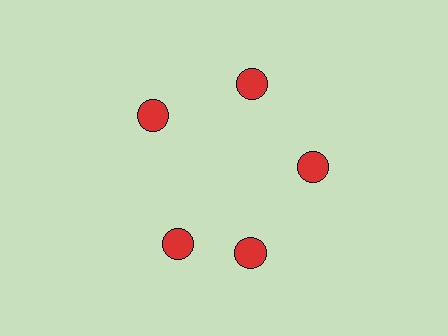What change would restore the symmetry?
The symmetry would be restored by rotating it back into even spacing with its neighbors so that all 5 circles sit at equal angles and equal distance from the center.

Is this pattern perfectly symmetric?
No. The 5 red circles are arranged in a ring, but one element near the 8 o'clock position is rotated out of alignment along the ring, breaking the 5-fold rotational symmetry.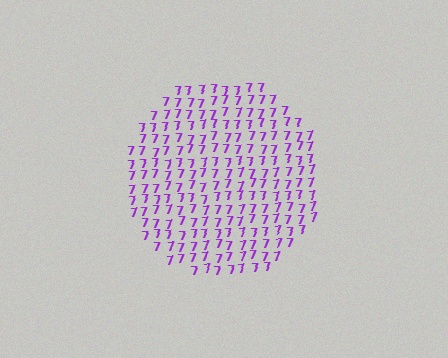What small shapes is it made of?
It is made of small digit 7's.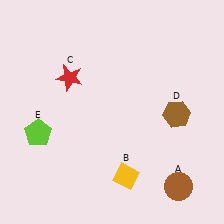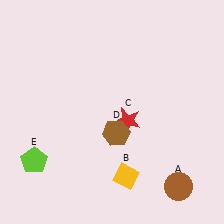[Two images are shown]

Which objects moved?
The objects that moved are: the red star (C), the brown hexagon (D), the lime pentagon (E).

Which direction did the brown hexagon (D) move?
The brown hexagon (D) moved left.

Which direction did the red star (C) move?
The red star (C) moved right.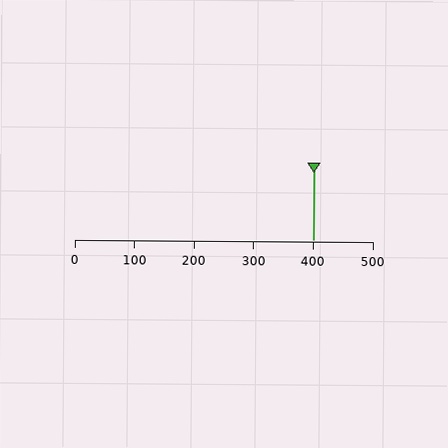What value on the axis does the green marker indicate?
The marker indicates approximately 400.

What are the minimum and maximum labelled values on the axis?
The axis runs from 0 to 500.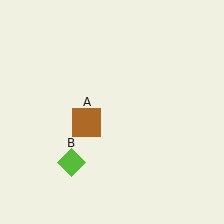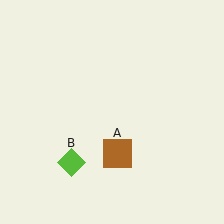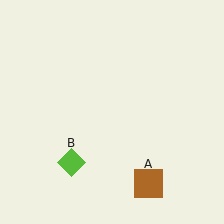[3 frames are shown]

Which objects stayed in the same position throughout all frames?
Lime diamond (object B) remained stationary.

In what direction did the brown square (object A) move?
The brown square (object A) moved down and to the right.